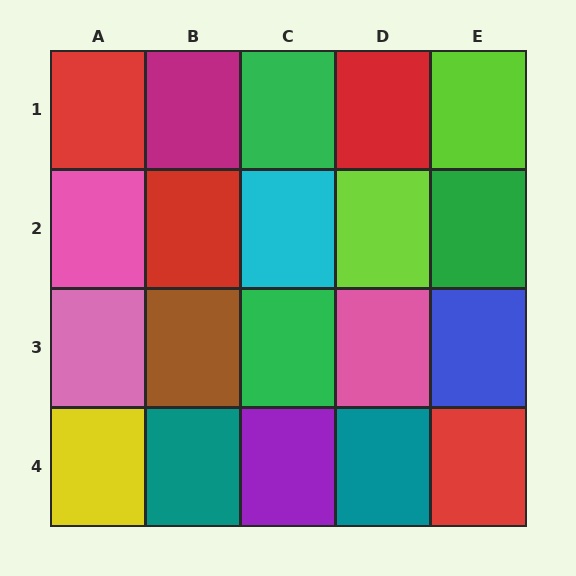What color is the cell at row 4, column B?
Teal.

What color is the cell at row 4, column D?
Teal.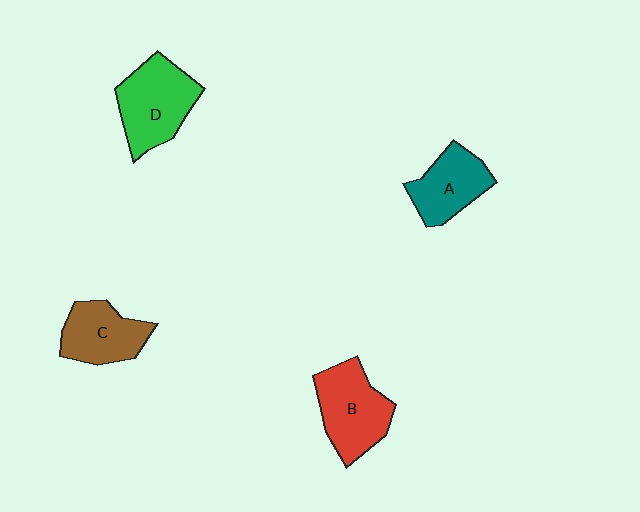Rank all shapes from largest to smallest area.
From largest to smallest: D (green), B (red), C (brown), A (teal).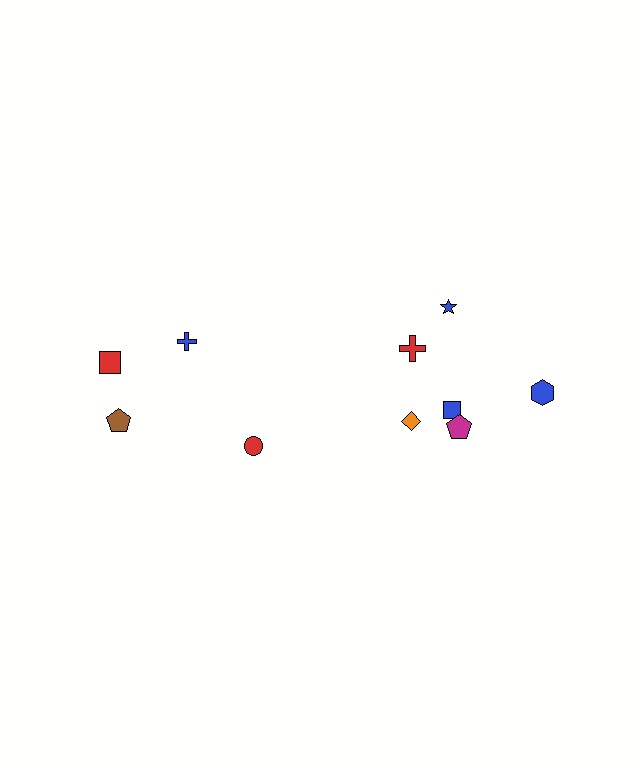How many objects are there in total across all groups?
There are 10 objects.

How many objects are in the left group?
There are 4 objects.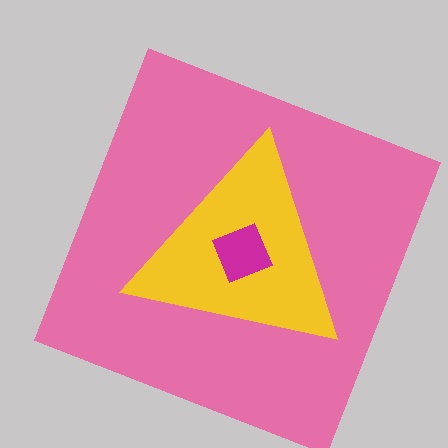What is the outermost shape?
The pink square.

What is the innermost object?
The magenta diamond.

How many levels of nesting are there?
3.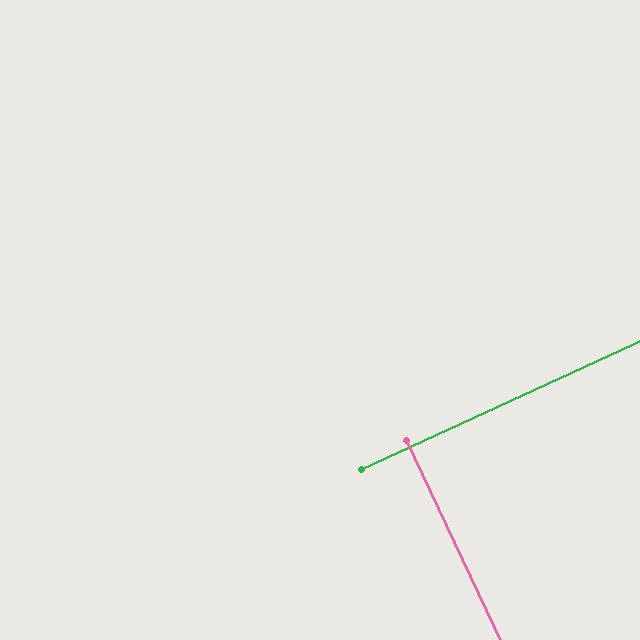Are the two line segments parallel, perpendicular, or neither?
Perpendicular — they meet at approximately 90°.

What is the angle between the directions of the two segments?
Approximately 90 degrees.